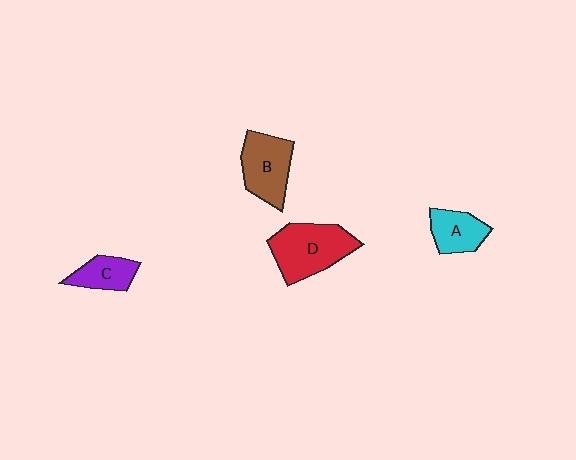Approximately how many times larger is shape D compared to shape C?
Approximately 2.0 times.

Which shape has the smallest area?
Shape C (purple).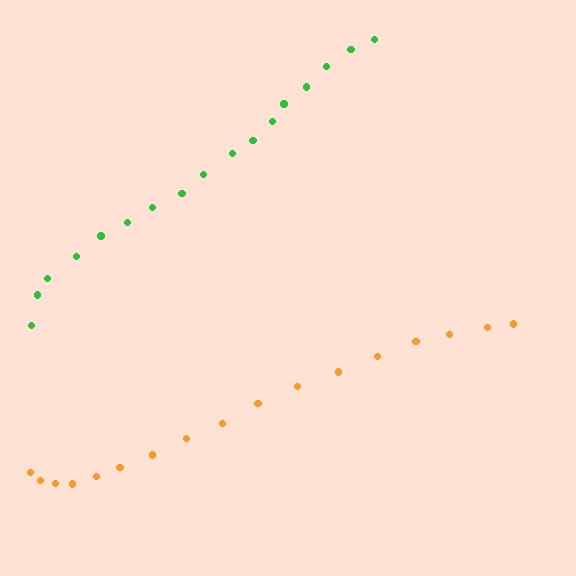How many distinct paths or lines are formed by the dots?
There are 2 distinct paths.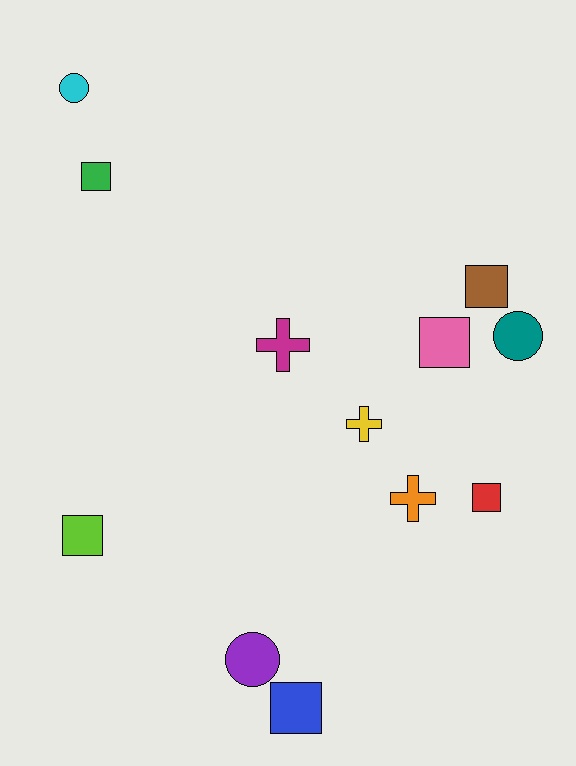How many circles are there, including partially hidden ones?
There are 3 circles.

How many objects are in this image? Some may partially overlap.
There are 12 objects.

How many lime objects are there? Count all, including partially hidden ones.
There is 1 lime object.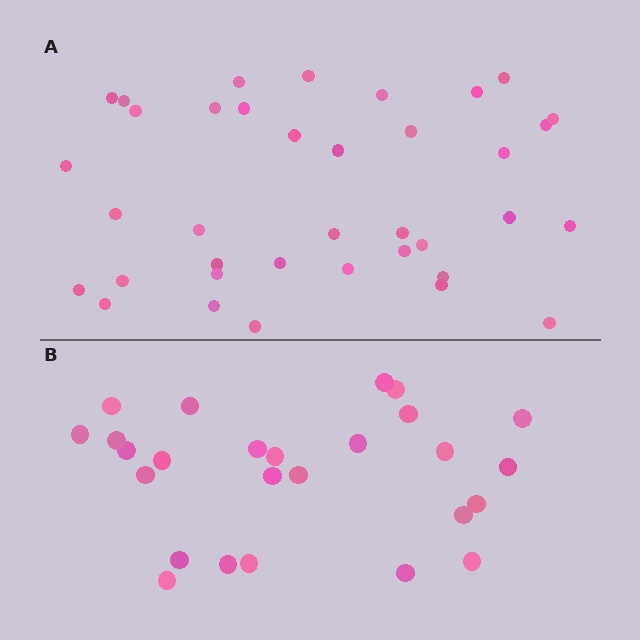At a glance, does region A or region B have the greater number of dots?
Region A (the top region) has more dots.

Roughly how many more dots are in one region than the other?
Region A has roughly 12 or so more dots than region B.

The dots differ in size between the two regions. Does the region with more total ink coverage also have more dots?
No. Region B has more total ink coverage because its dots are larger, but region A actually contains more individual dots. Total area can be misleading — the number of items is what matters here.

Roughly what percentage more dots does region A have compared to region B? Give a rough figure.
About 40% more.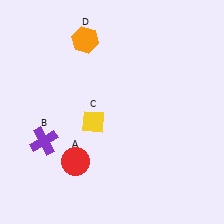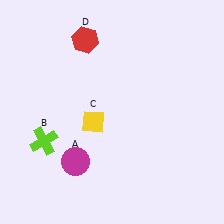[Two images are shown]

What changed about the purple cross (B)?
In Image 1, B is purple. In Image 2, it changed to lime.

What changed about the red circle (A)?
In Image 1, A is red. In Image 2, it changed to magenta.